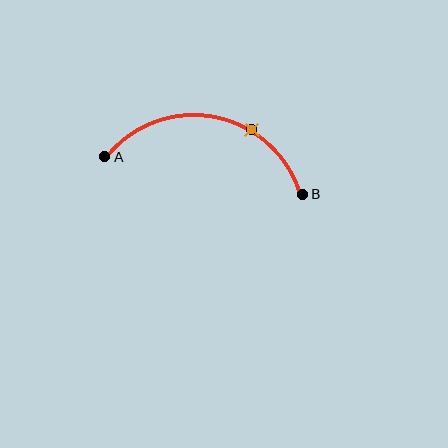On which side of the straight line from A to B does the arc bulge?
The arc bulges above the straight line connecting A and B.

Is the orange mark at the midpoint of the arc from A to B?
No. The orange mark lies on the arc but is closer to endpoint B. The arc midpoint would be at the point on the curve equidistant along the arc from both A and B.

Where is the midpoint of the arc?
The arc midpoint is the point on the curve farthest from the straight line joining A and B. It sits above that line.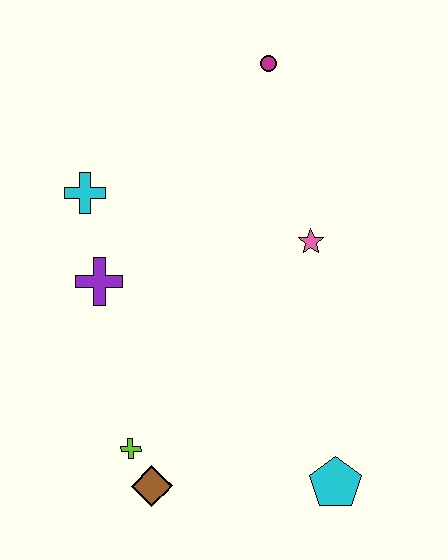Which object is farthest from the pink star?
The brown diamond is farthest from the pink star.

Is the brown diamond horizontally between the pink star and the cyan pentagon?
No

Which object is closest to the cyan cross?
The purple cross is closest to the cyan cross.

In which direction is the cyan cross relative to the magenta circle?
The cyan cross is to the left of the magenta circle.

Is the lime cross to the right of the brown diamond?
No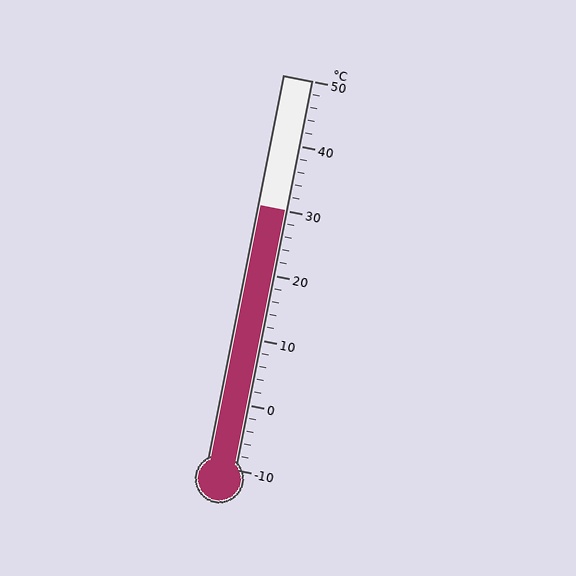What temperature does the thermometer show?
The thermometer shows approximately 30°C.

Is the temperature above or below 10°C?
The temperature is above 10°C.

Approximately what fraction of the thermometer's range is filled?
The thermometer is filled to approximately 65% of its range.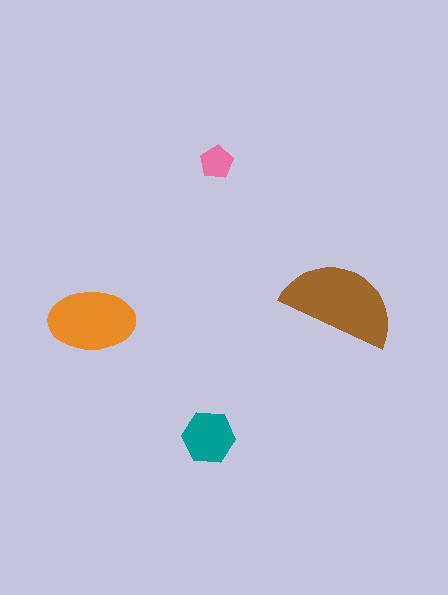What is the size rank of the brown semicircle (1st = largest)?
1st.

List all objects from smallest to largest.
The pink pentagon, the teal hexagon, the orange ellipse, the brown semicircle.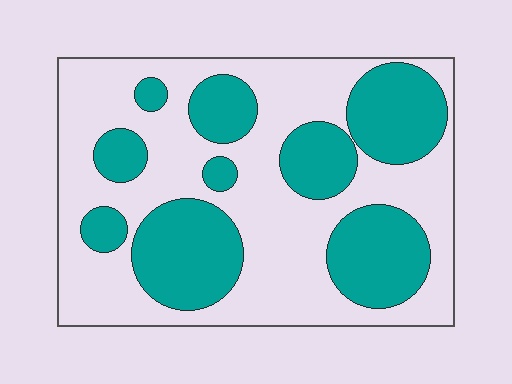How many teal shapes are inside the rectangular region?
9.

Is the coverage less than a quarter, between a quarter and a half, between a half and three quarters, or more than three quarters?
Between a quarter and a half.